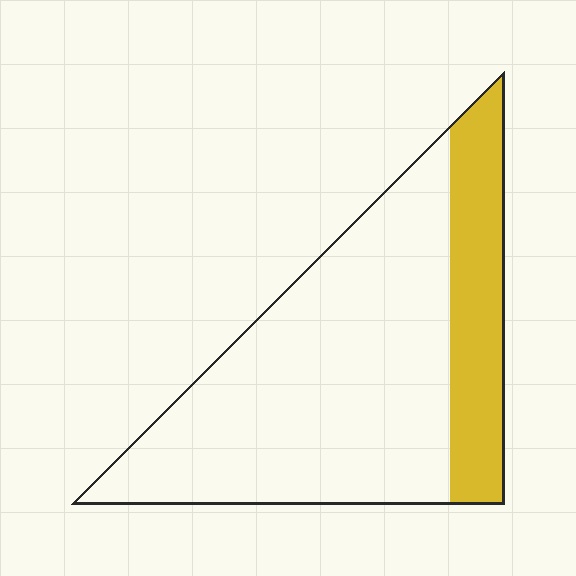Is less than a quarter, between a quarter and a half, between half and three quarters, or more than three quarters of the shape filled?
Less than a quarter.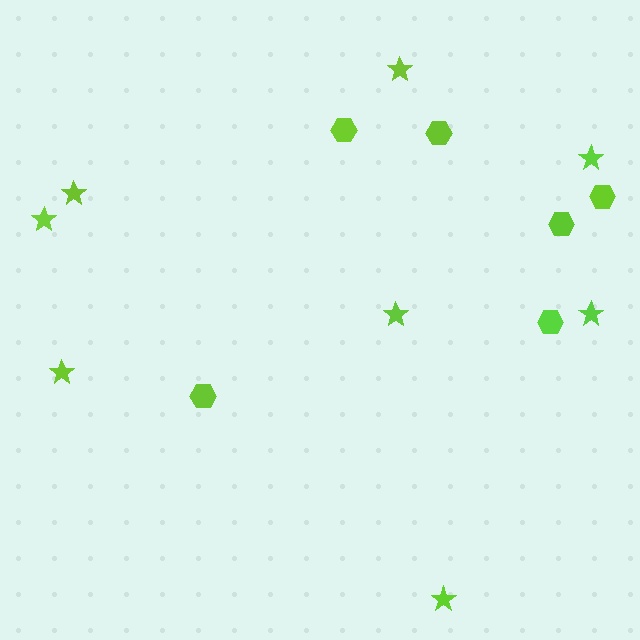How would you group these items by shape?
There are 2 groups: one group of stars (8) and one group of hexagons (6).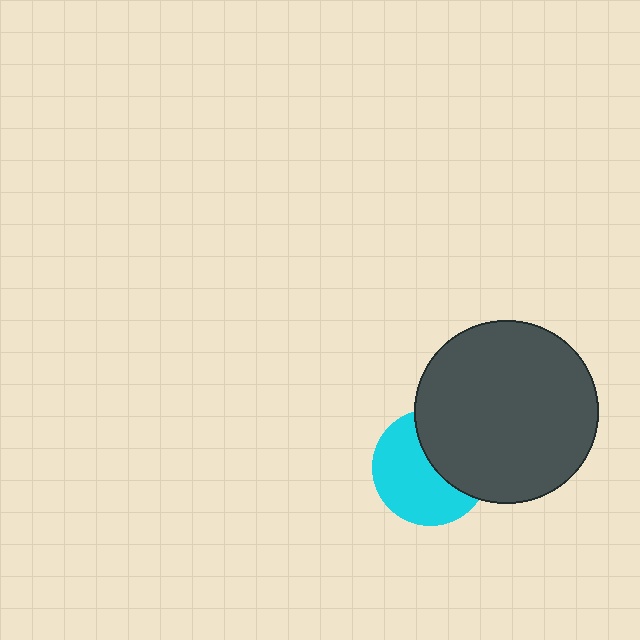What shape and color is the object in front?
The object in front is a dark gray circle.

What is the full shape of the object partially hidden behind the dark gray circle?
The partially hidden object is a cyan circle.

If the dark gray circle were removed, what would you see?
You would see the complete cyan circle.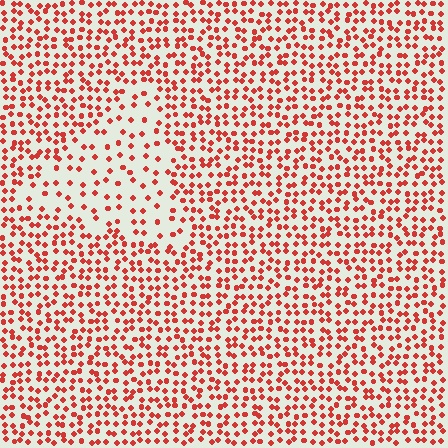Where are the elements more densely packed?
The elements are more densely packed outside the triangle boundary.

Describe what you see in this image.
The image contains small red elements arranged at two different densities. A triangle-shaped region is visible where the elements are less densely packed than the surrounding area.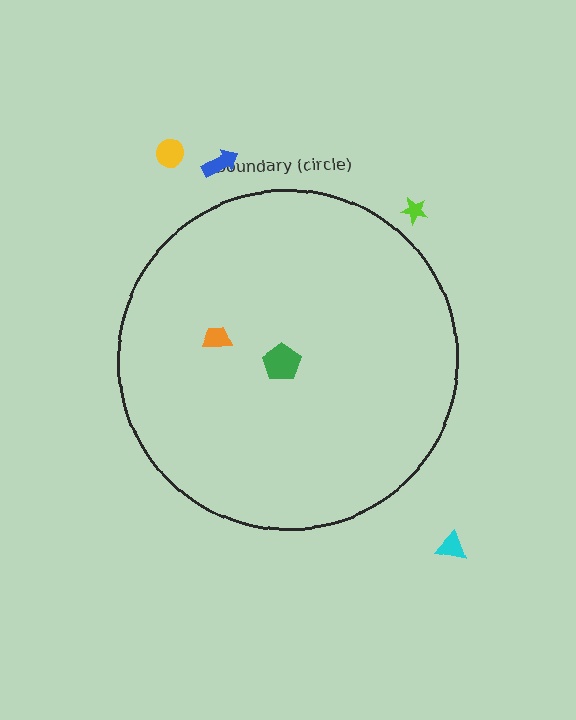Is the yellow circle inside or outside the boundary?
Outside.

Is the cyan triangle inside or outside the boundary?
Outside.